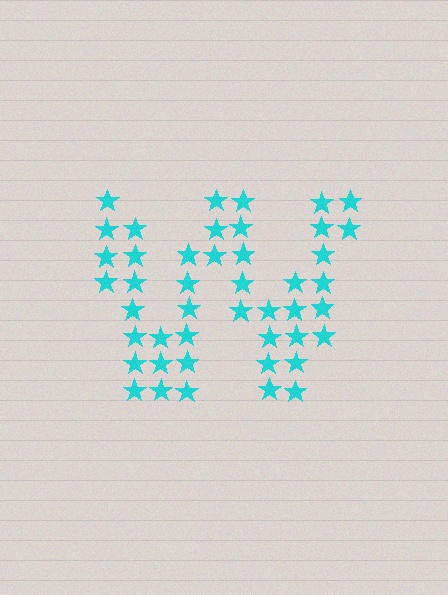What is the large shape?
The large shape is the letter W.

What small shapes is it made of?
It is made of small stars.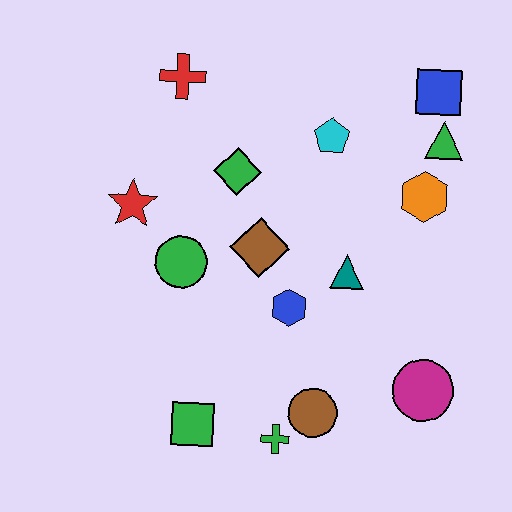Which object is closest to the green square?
The green cross is closest to the green square.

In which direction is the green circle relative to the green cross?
The green circle is above the green cross.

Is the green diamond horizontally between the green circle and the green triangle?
Yes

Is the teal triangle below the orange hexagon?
Yes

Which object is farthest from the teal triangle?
The red cross is farthest from the teal triangle.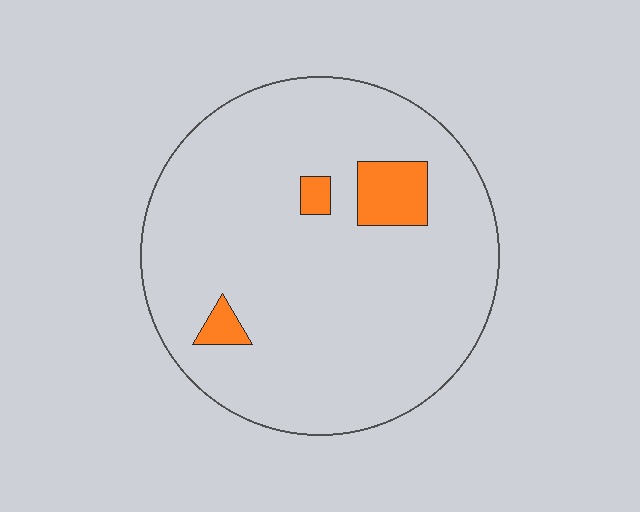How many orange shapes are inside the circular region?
3.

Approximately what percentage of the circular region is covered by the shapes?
Approximately 5%.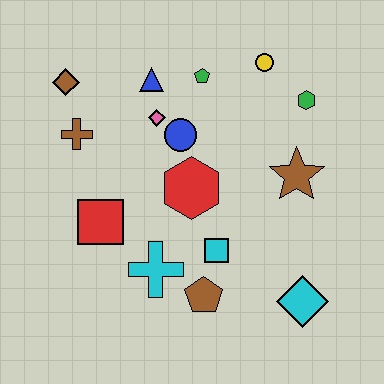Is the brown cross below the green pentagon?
Yes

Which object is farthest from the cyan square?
The brown diamond is farthest from the cyan square.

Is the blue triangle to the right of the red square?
Yes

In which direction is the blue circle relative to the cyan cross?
The blue circle is above the cyan cross.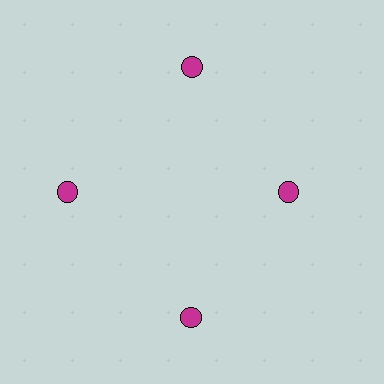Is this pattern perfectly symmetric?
No. The 4 magenta circles are arranged in a ring, but one element near the 3 o'clock position is pulled inward toward the center, breaking the 4-fold rotational symmetry.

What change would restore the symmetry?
The symmetry would be restored by moving it outward, back onto the ring so that all 4 circles sit at equal angles and equal distance from the center.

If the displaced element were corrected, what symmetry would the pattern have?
It would have 4-fold rotational symmetry — the pattern would map onto itself every 90 degrees.